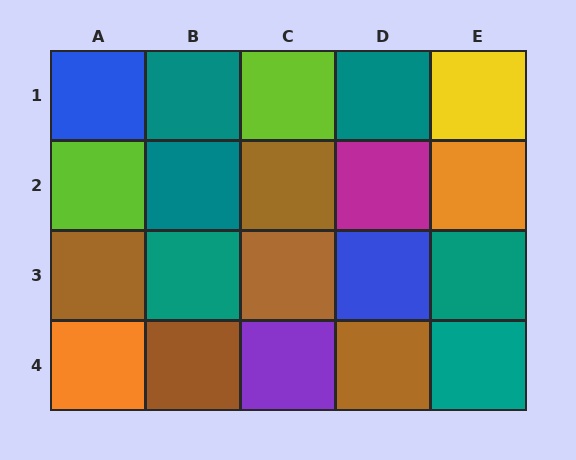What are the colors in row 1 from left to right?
Blue, teal, lime, teal, yellow.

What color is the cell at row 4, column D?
Brown.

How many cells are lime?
2 cells are lime.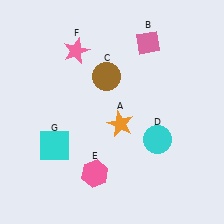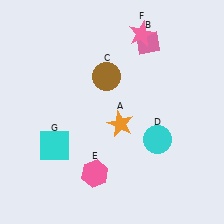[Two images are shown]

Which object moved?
The pink star (F) moved right.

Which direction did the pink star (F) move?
The pink star (F) moved right.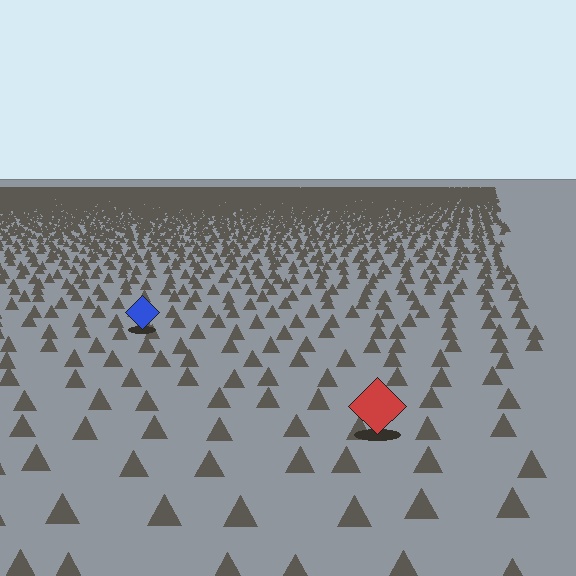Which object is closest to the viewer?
The red diamond is closest. The texture marks near it are larger and more spread out.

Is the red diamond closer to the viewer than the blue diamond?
Yes. The red diamond is closer — you can tell from the texture gradient: the ground texture is coarser near it.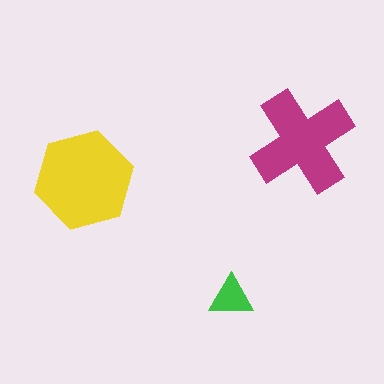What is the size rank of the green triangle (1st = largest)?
3rd.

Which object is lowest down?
The green triangle is bottommost.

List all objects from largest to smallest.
The yellow hexagon, the magenta cross, the green triangle.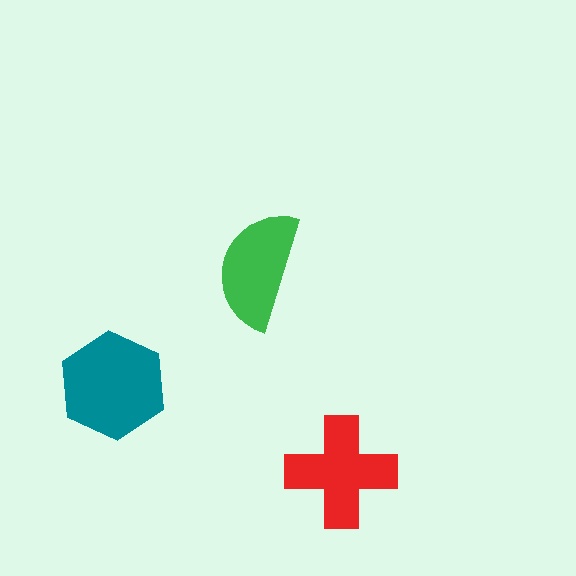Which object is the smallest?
The green semicircle.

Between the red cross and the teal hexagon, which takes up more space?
The teal hexagon.